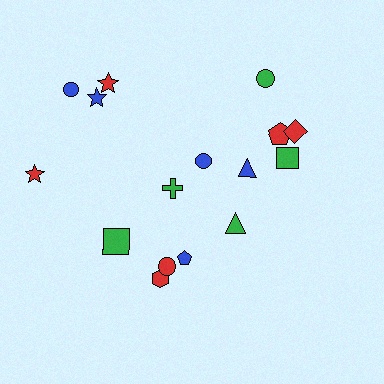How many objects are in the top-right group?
There are 7 objects.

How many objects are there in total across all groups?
There are 16 objects.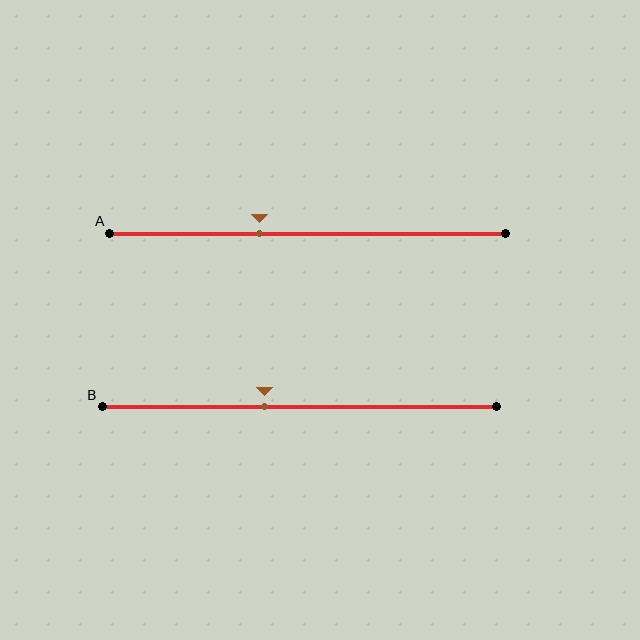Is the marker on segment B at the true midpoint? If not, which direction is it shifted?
No, the marker on segment B is shifted to the left by about 9% of the segment length.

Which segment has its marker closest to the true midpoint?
Segment B has its marker closest to the true midpoint.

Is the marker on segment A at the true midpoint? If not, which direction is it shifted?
No, the marker on segment A is shifted to the left by about 12% of the segment length.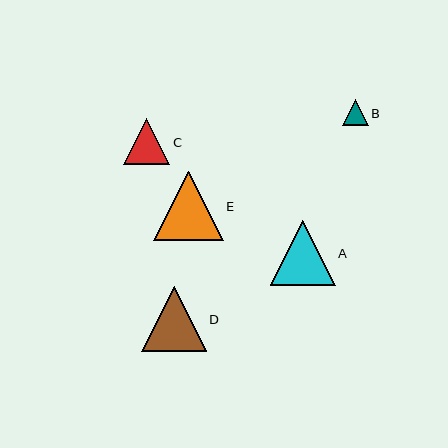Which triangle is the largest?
Triangle E is the largest with a size of approximately 69 pixels.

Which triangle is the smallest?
Triangle B is the smallest with a size of approximately 26 pixels.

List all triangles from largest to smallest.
From largest to smallest: E, A, D, C, B.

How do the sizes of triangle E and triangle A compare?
Triangle E and triangle A are approximately the same size.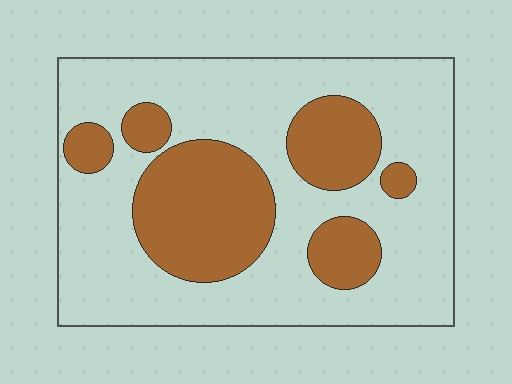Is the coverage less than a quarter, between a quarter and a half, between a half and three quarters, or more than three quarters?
Between a quarter and a half.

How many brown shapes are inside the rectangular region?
6.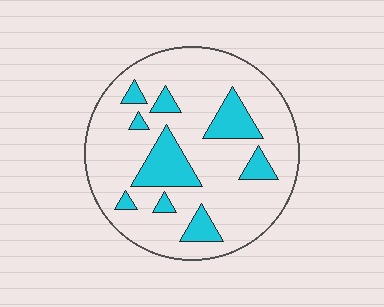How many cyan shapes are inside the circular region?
9.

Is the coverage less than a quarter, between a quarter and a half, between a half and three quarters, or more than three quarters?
Less than a quarter.